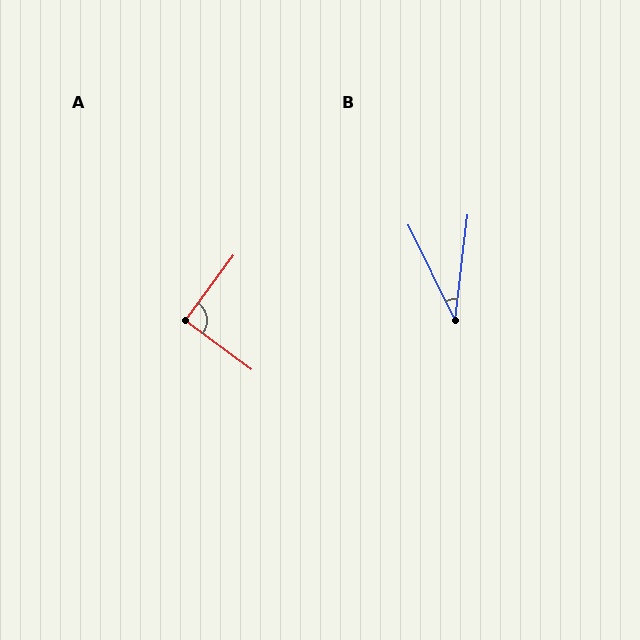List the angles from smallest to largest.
B (33°), A (90°).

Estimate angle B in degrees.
Approximately 33 degrees.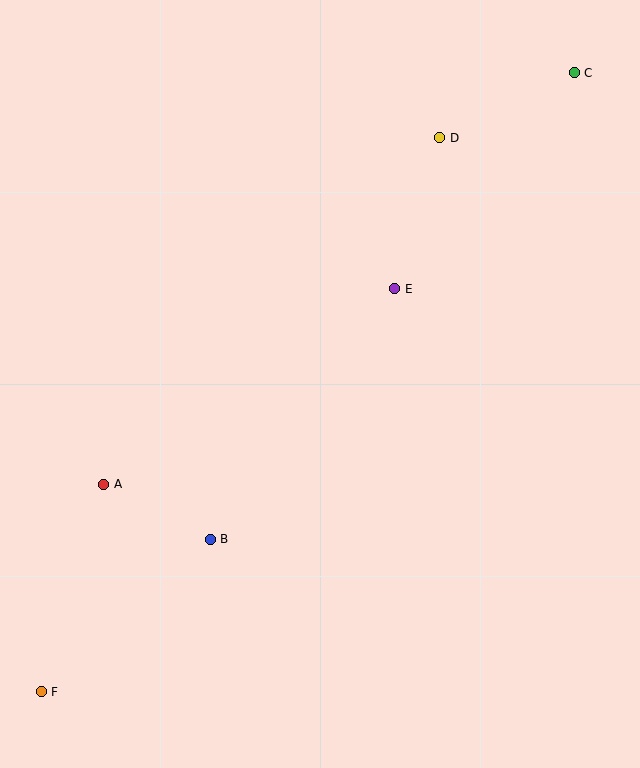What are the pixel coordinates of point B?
Point B is at (210, 539).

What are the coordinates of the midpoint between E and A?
The midpoint between E and A is at (249, 387).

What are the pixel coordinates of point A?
Point A is at (104, 484).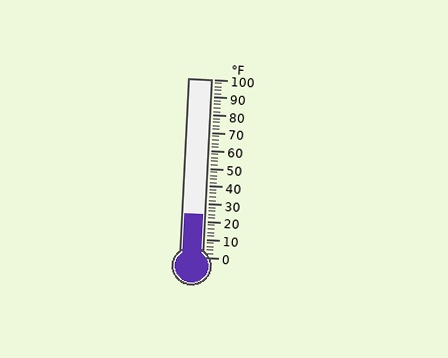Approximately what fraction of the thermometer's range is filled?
The thermometer is filled to approximately 25% of its range.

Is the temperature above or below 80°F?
The temperature is below 80°F.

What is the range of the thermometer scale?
The thermometer scale ranges from 0°F to 100°F.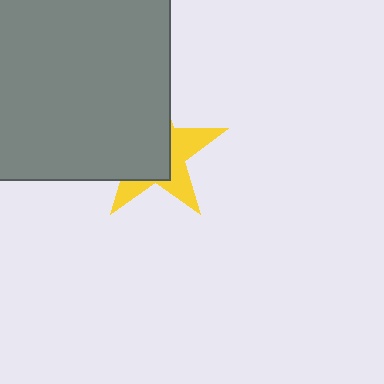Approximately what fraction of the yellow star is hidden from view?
Roughly 60% of the yellow star is hidden behind the gray square.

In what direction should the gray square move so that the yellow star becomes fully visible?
The gray square should move left. That is the shortest direction to clear the overlap and leave the yellow star fully visible.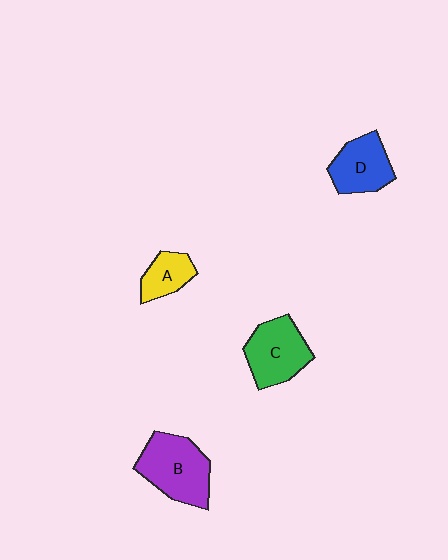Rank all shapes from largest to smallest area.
From largest to smallest: B (purple), C (green), D (blue), A (yellow).